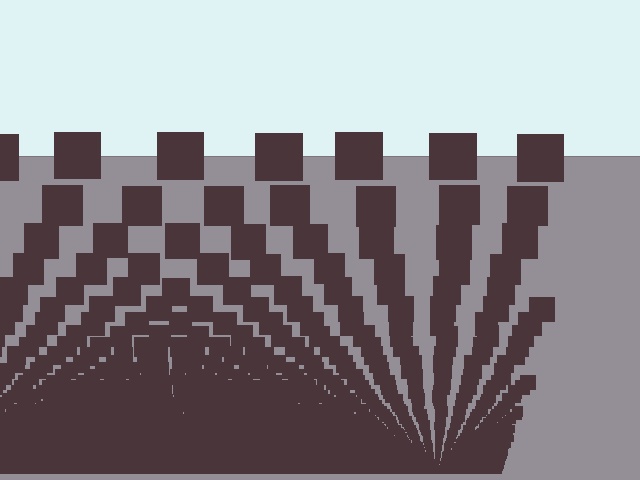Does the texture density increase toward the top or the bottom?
Density increases toward the bottom.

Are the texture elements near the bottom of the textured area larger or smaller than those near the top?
Smaller. The gradient is inverted — elements near the bottom are smaller and denser.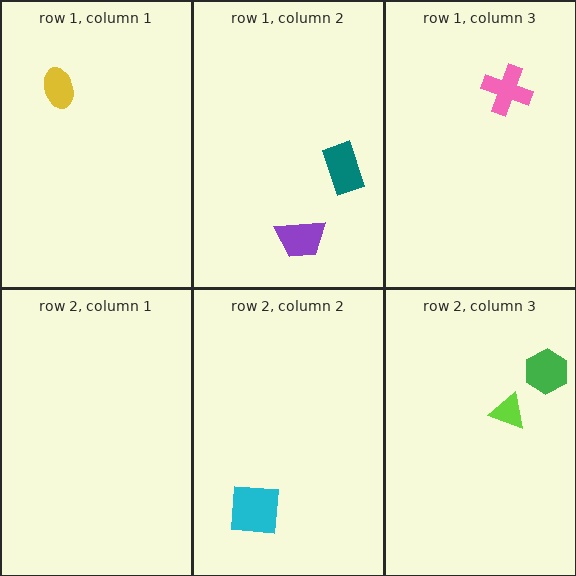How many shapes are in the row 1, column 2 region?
2.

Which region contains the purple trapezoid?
The row 1, column 2 region.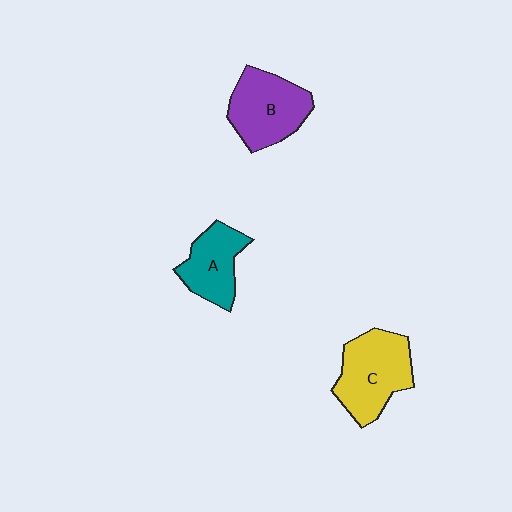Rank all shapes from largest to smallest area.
From largest to smallest: C (yellow), B (purple), A (teal).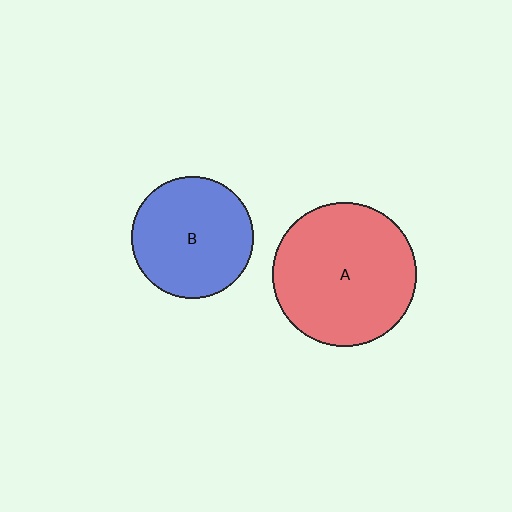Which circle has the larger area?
Circle A (red).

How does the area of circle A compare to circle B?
Approximately 1.4 times.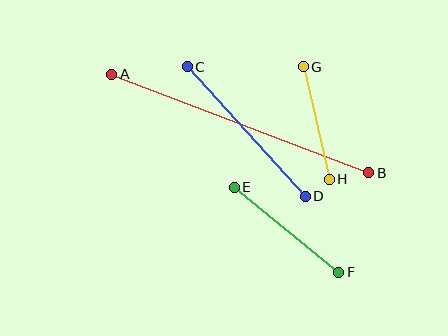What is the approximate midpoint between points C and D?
The midpoint is at approximately (246, 131) pixels.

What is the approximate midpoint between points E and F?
The midpoint is at approximately (287, 230) pixels.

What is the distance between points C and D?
The distance is approximately 175 pixels.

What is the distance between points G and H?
The distance is approximately 115 pixels.